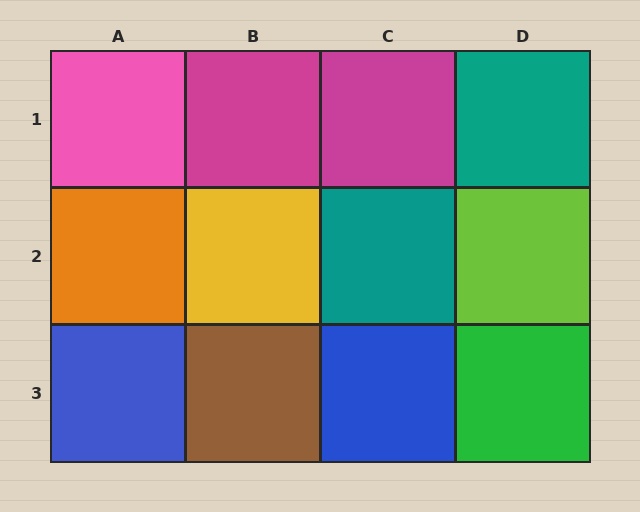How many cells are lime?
1 cell is lime.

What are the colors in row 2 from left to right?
Orange, yellow, teal, lime.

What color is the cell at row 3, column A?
Blue.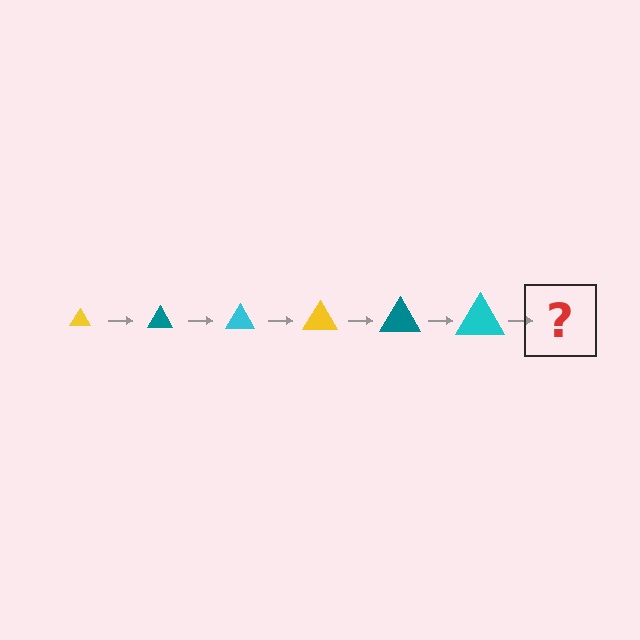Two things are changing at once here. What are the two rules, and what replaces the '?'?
The two rules are that the triangle grows larger each step and the color cycles through yellow, teal, and cyan. The '?' should be a yellow triangle, larger than the previous one.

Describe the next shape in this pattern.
It should be a yellow triangle, larger than the previous one.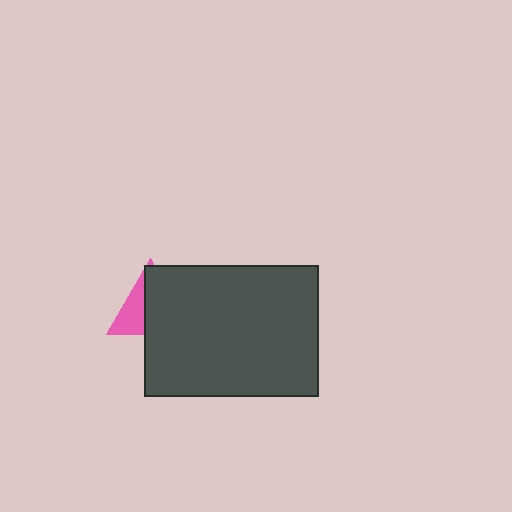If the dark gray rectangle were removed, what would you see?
You would see the complete pink triangle.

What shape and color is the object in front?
The object in front is a dark gray rectangle.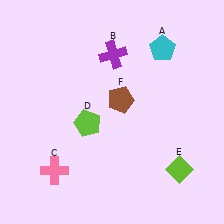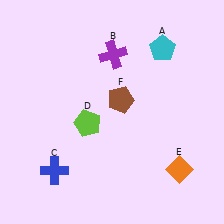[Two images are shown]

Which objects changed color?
C changed from pink to blue. E changed from lime to orange.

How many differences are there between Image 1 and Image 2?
There are 2 differences between the two images.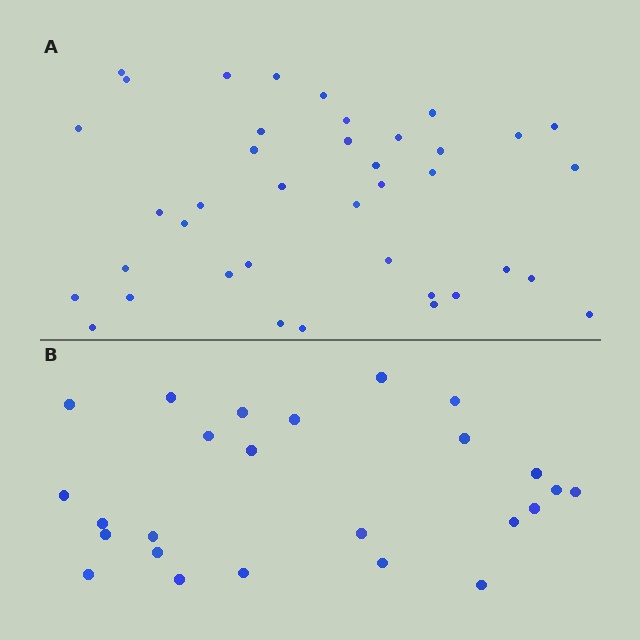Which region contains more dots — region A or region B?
Region A (the top region) has more dots.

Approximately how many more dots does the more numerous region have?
Region A has approximately 15 more dots than region B.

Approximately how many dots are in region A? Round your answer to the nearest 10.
About 40 dots. (The exact count is 39, which rounds to 40.)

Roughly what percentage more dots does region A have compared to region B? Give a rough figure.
About 55% more.